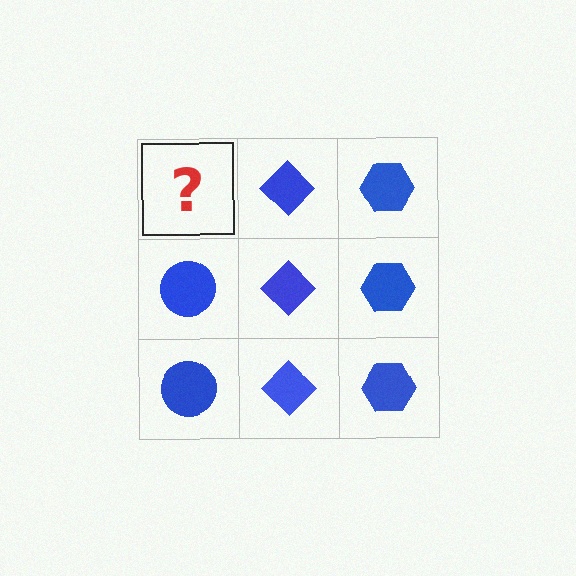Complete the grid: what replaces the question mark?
The question mark should be replaced with a blue circle.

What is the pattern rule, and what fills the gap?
The rule is that each column has a consistent shape. The gap should be filled with a blue circle.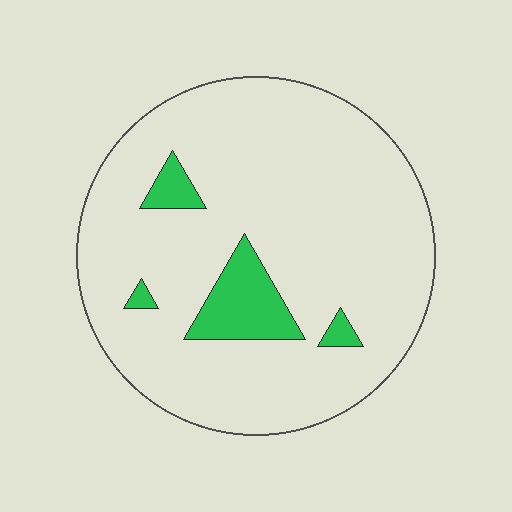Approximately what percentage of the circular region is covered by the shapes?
Approximately 10%.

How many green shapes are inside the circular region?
4.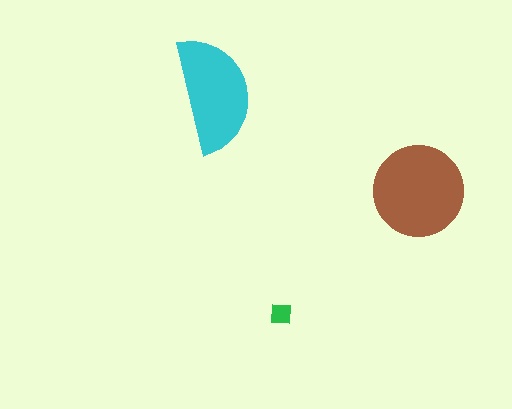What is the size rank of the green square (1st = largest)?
3rd.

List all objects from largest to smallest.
The brown circle, the cyan semicircle, the green square.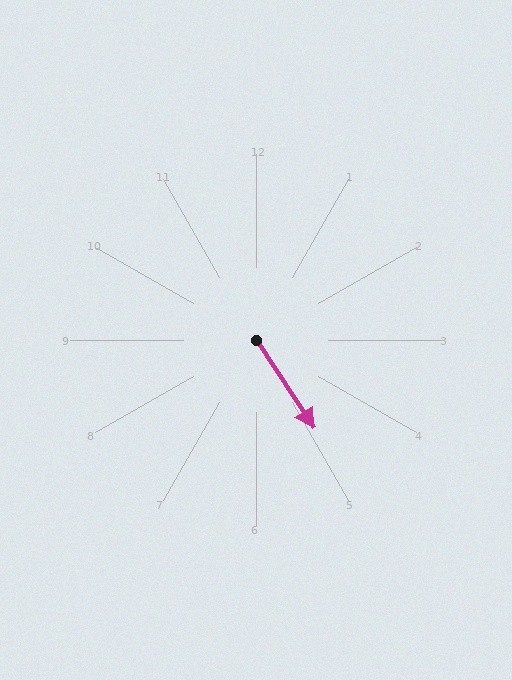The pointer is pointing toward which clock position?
Roughly 5 o'clock.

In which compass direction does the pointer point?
Southeast.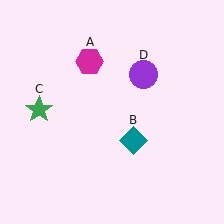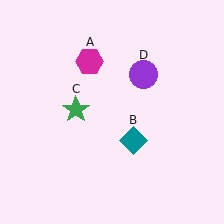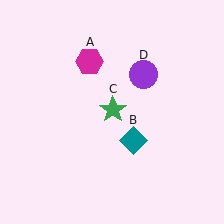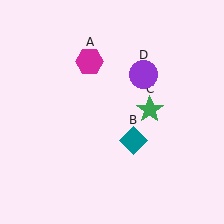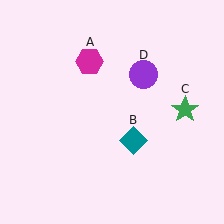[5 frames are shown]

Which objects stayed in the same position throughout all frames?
Magenta hexagon (object A) and teal diamond (object B) and purple circle (object D) remained stationary.